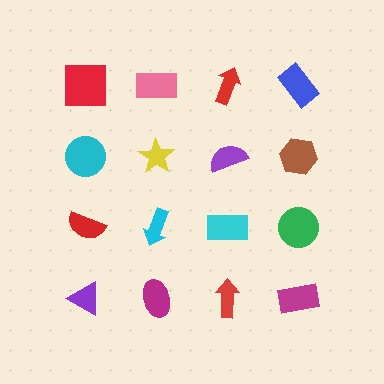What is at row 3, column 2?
A cyan arrow.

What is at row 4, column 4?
A magenta rectangle.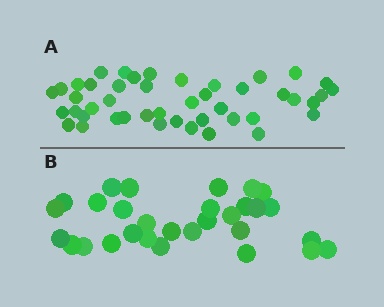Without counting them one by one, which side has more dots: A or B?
Region A (the top region) has more dots.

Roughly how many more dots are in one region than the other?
Region A has approximately 15 more dots than region B.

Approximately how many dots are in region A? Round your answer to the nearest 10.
About 40 dots. (The exact count is 45, which rounds to 40.)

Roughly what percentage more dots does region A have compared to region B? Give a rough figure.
About 50% more.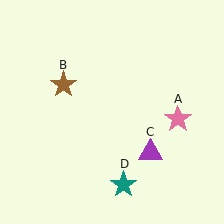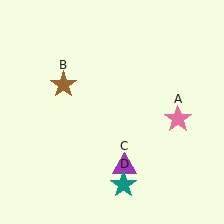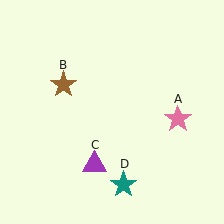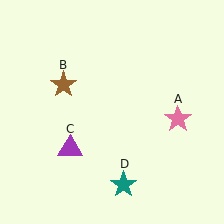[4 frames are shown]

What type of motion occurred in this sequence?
The purple triangle (object C) rotated clockwise around the center of the scene.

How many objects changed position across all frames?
1 object changed position: purple triangle (object C).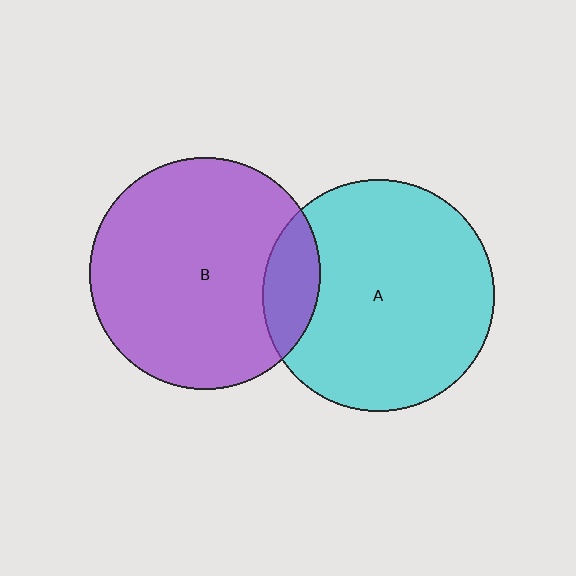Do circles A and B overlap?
Yes.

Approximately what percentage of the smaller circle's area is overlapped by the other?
Approximately 15%.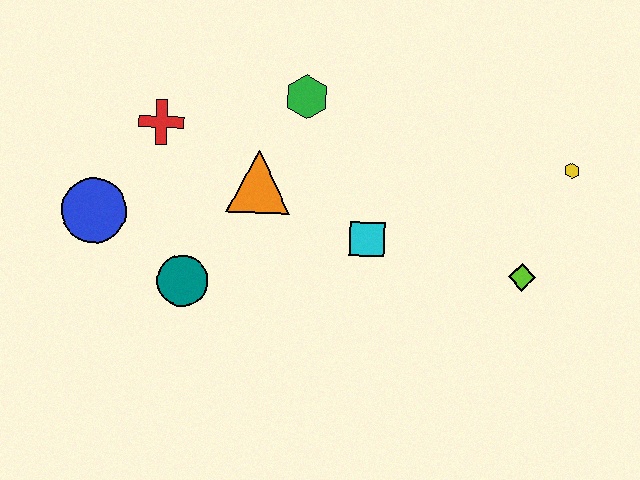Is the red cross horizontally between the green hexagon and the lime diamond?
No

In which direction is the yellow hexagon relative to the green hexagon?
The yellow hexagon is to the right of the green hexagon.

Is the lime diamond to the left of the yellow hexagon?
Yes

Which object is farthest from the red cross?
The yellow hexagon is farthest from the red cross.